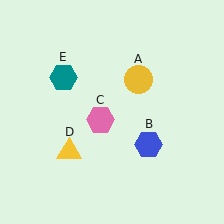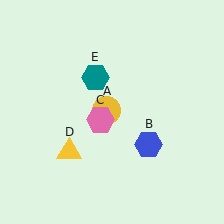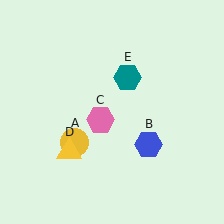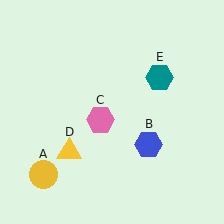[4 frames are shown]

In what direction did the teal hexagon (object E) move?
The teal hexagon (object E) moved right.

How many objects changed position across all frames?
2 objects changed position: yellow circle (object A), teal hexagon (object E).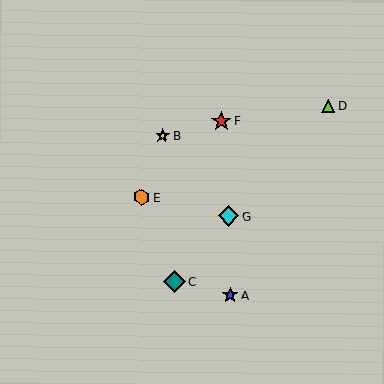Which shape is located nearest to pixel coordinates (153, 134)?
The yellow star (labeled B) at (162, 135) is nearest to that location.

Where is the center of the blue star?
The center of the blue star is at (230, 295).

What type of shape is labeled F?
Shape F is a red star.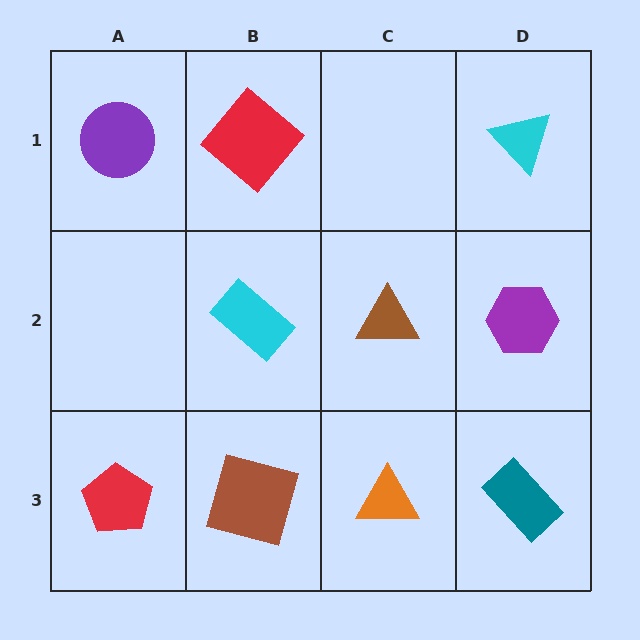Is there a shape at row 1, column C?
No, that cell is empty.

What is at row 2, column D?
A purple hexagon.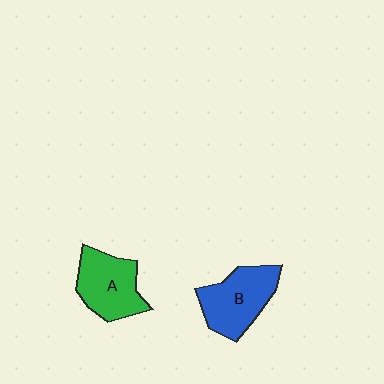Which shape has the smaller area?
Shape A (green).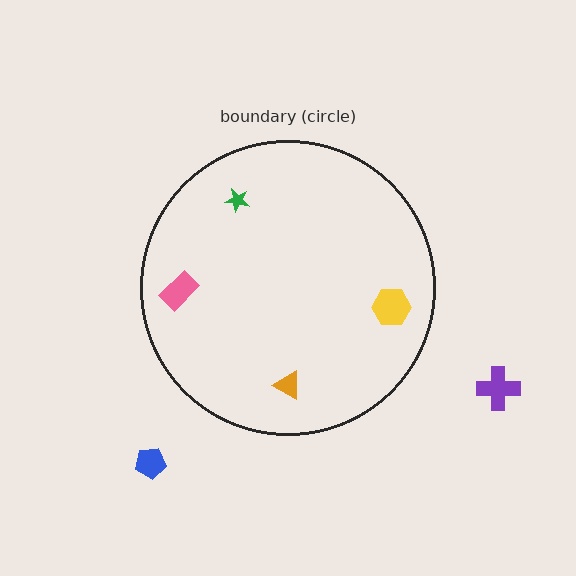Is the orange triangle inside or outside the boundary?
Inside.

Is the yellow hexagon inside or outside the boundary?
Inside.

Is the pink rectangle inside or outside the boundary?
Inside.